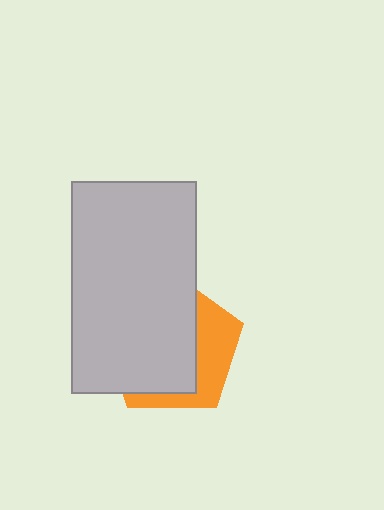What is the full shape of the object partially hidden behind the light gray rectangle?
The partially hidden object is an orange pentagon.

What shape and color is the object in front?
The object in front is a light gray rectangle.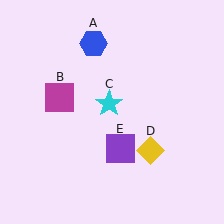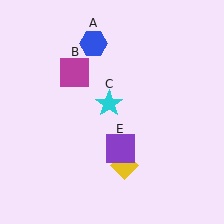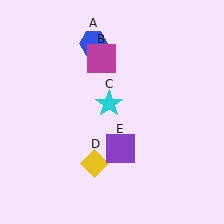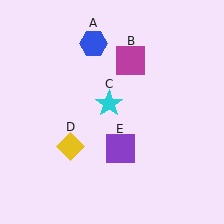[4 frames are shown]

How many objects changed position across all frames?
2 objects changed position: magenta square (object B), yellow diamond (object D).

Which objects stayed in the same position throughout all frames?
Blue hexagon (object A) and cyan star (object C) and purple square (object E) remained stationary.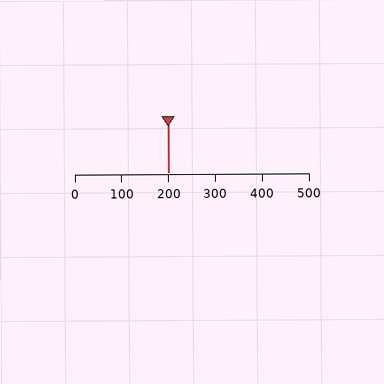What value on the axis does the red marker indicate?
The marker indicates approximately 200.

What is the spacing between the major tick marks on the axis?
The major ticks are spaced 100 apart.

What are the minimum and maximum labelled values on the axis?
The axis runs from 0 to 500.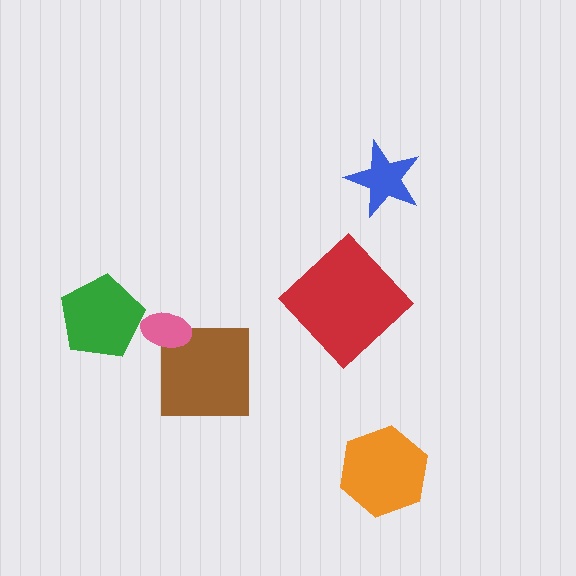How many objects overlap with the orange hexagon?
0 objects overlap with the orange hexagon.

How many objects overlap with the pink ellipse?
1 object overlaps with the pink ellipse.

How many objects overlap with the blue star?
0 objects overlap with the blue star.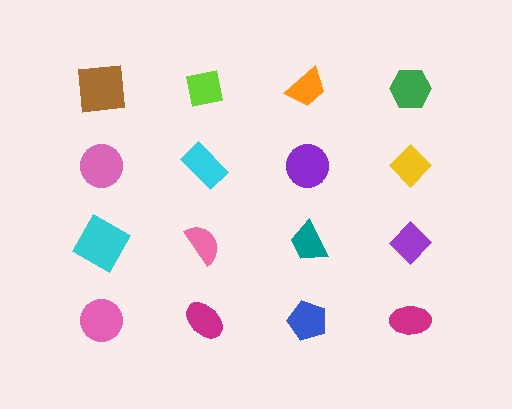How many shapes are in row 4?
4 shapes.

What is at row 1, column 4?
A green hexagon.